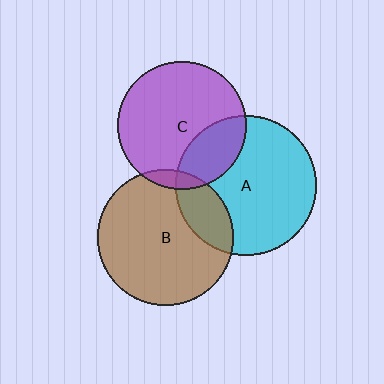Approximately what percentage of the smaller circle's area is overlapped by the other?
Approximately 5%.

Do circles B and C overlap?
Yes.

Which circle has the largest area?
Circle A (cyan).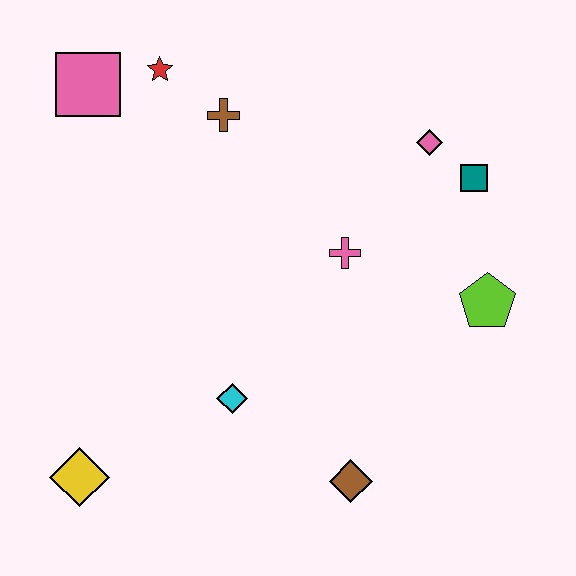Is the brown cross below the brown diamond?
No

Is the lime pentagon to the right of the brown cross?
Yes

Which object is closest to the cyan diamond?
The brown diamond is closest to the cyan diamond.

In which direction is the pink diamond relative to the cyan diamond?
The pink diamond is above the cyan diamond.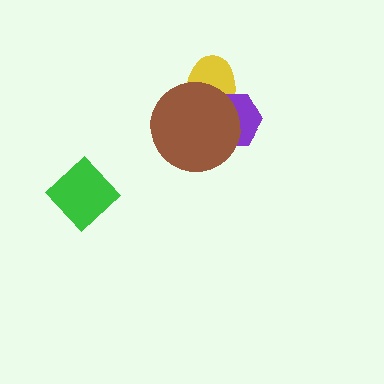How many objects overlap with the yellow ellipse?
2 objects overlap with the yellow ellipse.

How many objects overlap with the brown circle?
2 objects overlap with the brown circle.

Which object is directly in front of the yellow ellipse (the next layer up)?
The purple hexagon is directly in front of the yellow ellipse.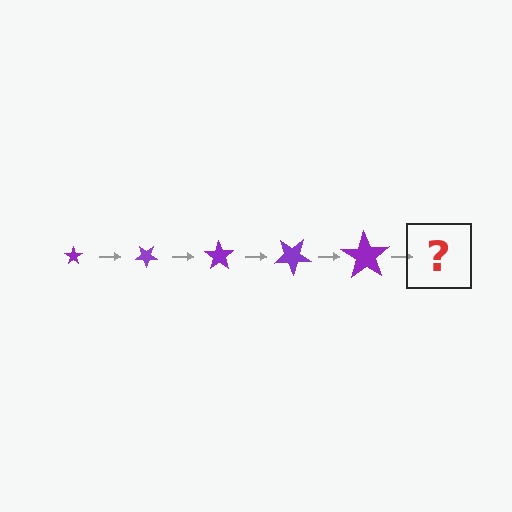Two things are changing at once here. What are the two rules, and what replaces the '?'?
The two rules are that the star grows larger each step and it rotates 35 degrees each step. The '?' should be a star, larger than the previous one and rotated 175 degrees from the start.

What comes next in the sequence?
The next element should be a star, larger than the previous one and rotated 175 degrees from the start.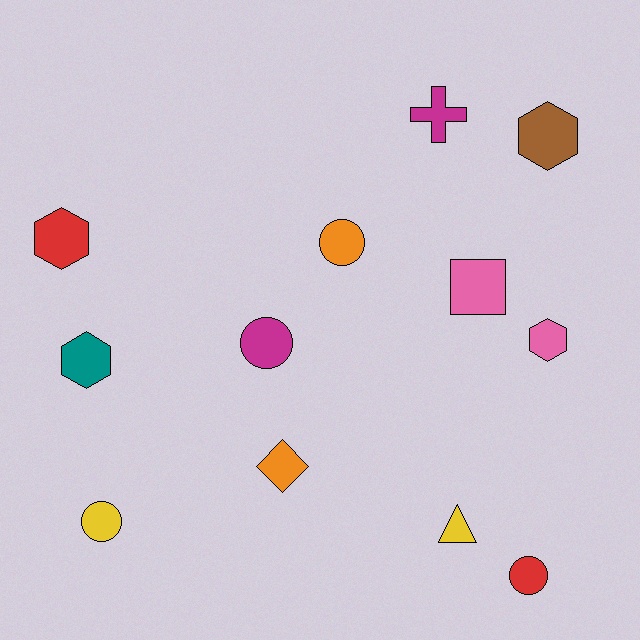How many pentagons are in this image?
There are no pentagons.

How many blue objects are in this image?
There are no blue objects.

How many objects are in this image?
There are 12 objects.